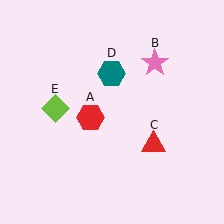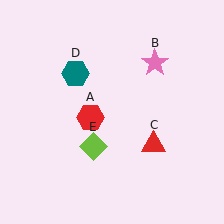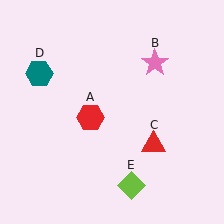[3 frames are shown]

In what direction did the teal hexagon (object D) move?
The teal hexagon (object D) moved left.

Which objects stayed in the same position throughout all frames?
Red hexagon (object A) and pink star (object B) and red triangle (object C) remained stationary.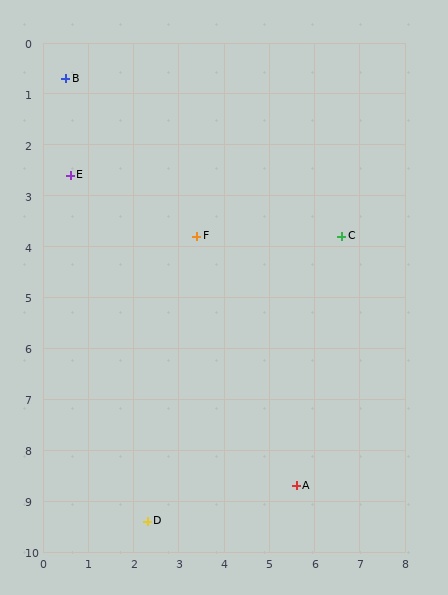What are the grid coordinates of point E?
Point E is at approximately (0.6, 2.6).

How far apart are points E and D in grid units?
Points E and D are about 7.0 grid units apart.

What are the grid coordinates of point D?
Point D is at approximately (2.3, 9.4).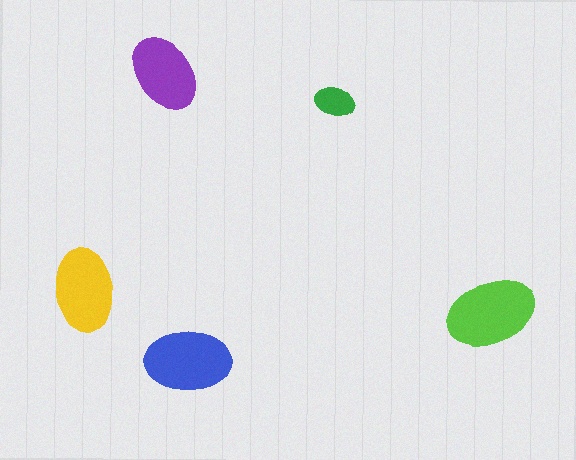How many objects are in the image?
There are 5 objects in the image.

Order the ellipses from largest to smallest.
the lime one, the blue one, the yellow one, the purple one, the green one.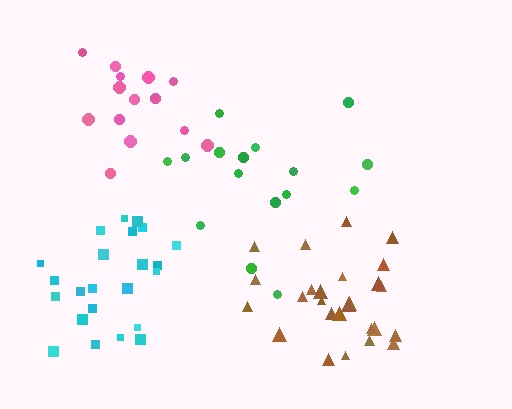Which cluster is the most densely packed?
Brown.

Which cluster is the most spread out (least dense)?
Green.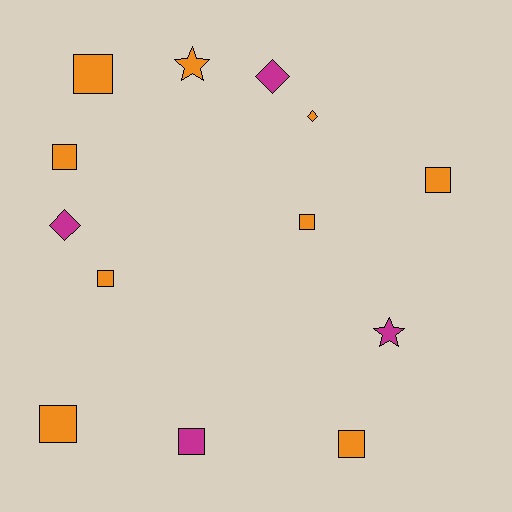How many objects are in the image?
There are 13 objects.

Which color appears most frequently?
Orange, with 9 objects.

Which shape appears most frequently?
Square, with 8 objects.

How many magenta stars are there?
There is 1 magenta star.